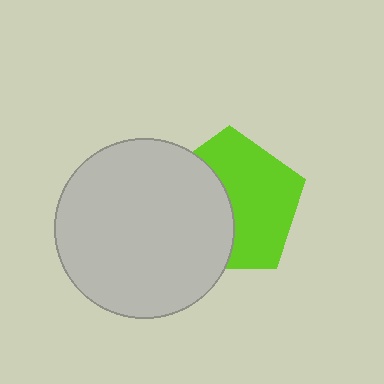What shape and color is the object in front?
The object in front is a light gray circle.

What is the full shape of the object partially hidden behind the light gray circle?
The partially hidden object is a lime pentagon.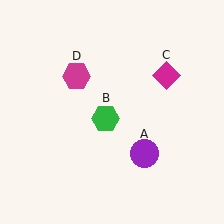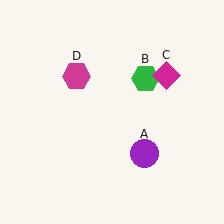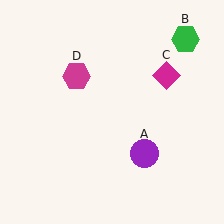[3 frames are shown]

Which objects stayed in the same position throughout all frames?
Purple circle (object A) and magenta diamond (object C) and magenta hexagon (object D) remained stationary.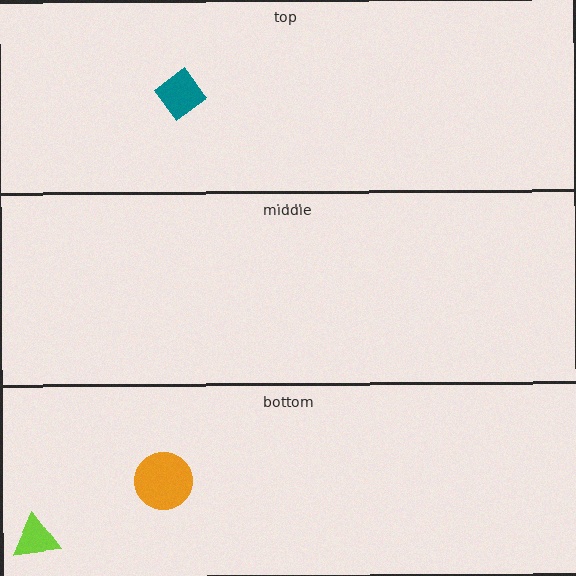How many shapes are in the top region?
1.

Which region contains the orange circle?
The bottom region.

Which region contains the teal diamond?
The top region.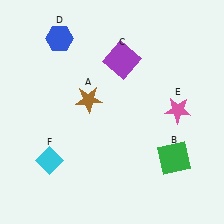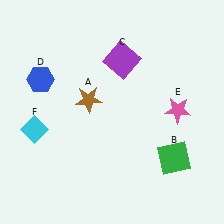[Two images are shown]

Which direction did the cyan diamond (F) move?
The cyan diamond (F) moved up.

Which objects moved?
The objects that moved are: the blue hexagon (D), the cyan diamond (F).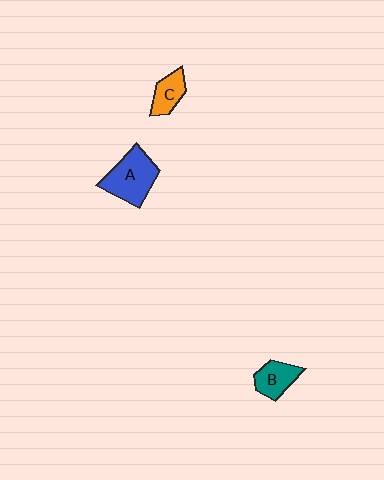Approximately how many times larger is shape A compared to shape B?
Approximately 1.7 times.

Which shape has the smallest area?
Shape C (orange).